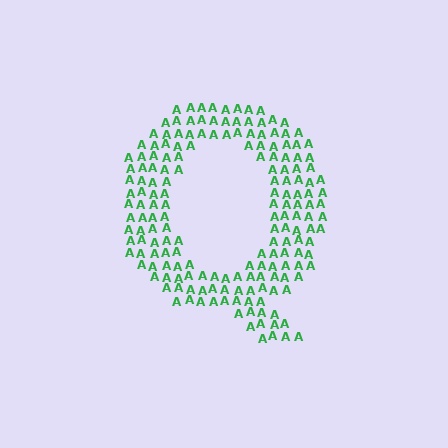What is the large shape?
The large shape is the letter Q.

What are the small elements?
The small elements are letter A's.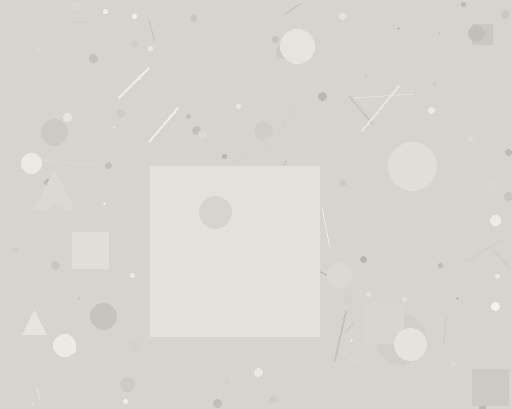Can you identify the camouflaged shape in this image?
The camouflaged shape is a square.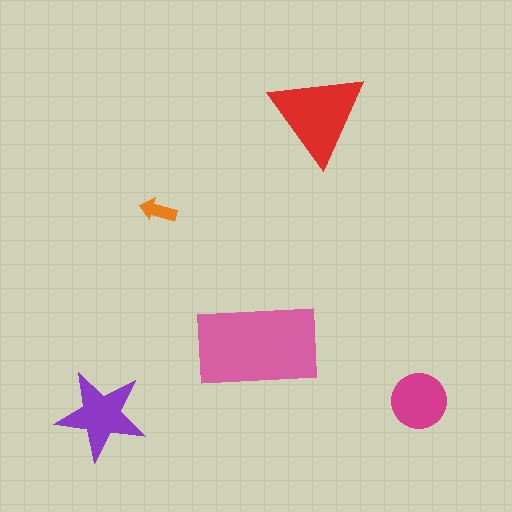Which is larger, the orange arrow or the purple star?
The purple star.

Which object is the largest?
The pink rectangle.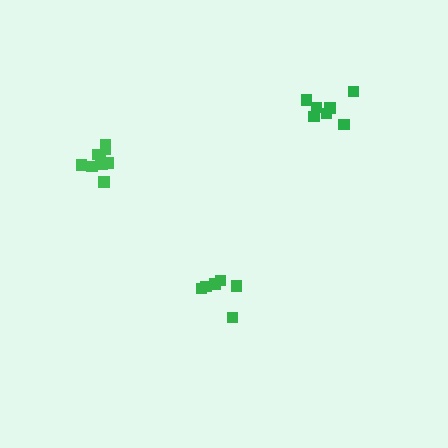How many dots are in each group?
Group 1: 9 dots, Group 2: 6 dots, Group 3: 7 dots (22 total).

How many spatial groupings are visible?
There are 3 spatial groupings.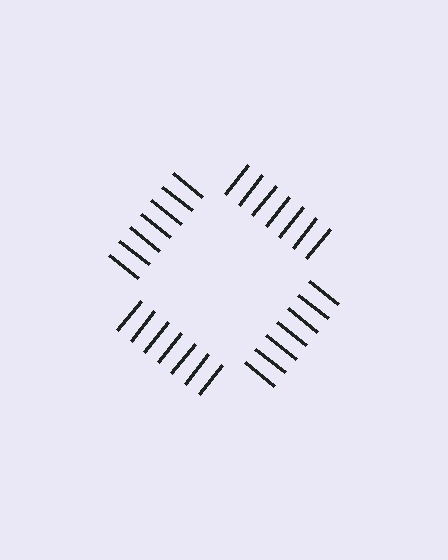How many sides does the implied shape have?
4 sides — the line-ends trace a square.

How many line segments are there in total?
28 — 7 along each of the 4 edges.